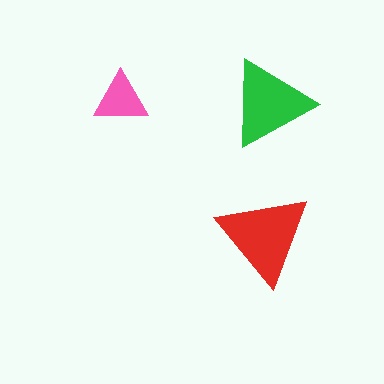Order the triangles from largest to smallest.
the red one, the green one, the pink one.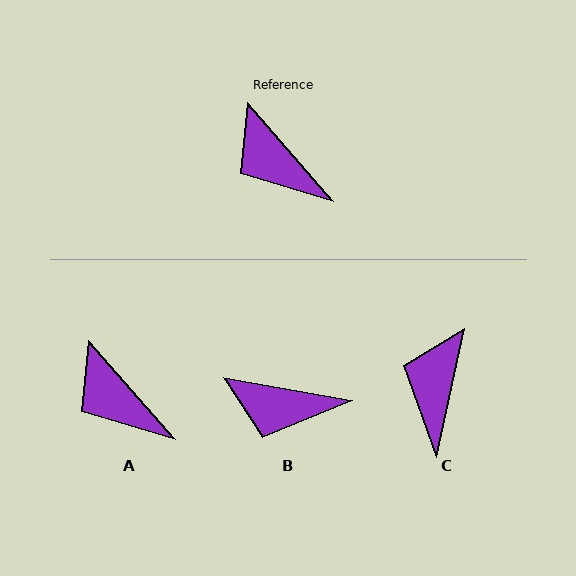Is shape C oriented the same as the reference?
No, it is off by about 53 degrees.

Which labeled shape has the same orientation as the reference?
A.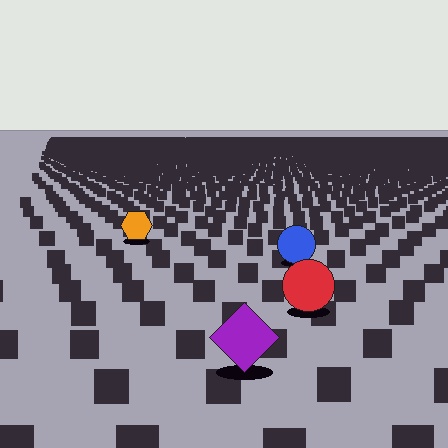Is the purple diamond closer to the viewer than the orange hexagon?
Yes. The purple diamond is closer — you can tell from the texture gradient: the ground texture is coarser near it.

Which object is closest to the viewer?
The purple diamond is closest. The texture marks near it are larger and more spread out.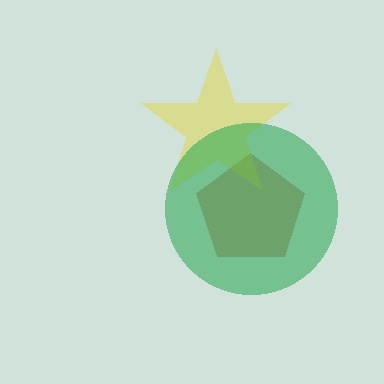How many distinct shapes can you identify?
There are 3 distinct shapes: a brown pentagon, a yellow star, a green circle.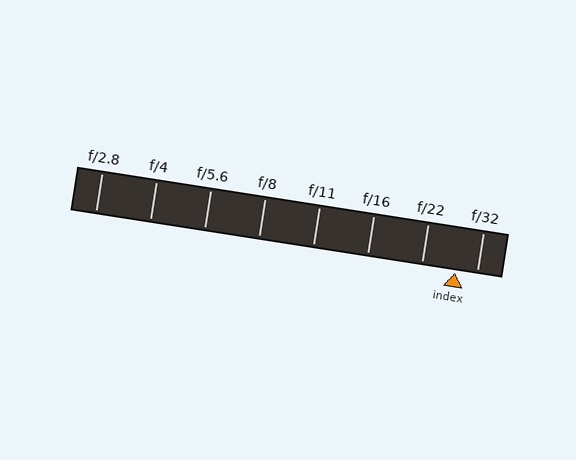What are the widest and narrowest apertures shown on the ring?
The widest aperture shown is f/2.8 and the narrowest is f/32.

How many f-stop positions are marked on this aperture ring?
There are 8 f-stop positions marked.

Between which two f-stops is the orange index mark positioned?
The index mark is between f/22 and f/32.